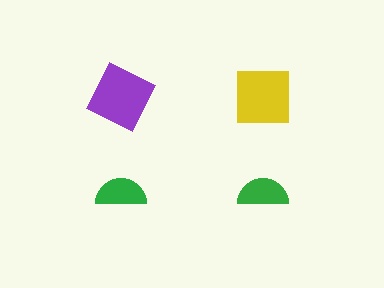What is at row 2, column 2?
A green semicircle.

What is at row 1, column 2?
A yellow square.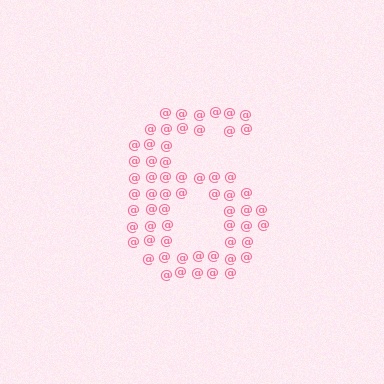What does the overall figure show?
The overall figure shows the digit 6.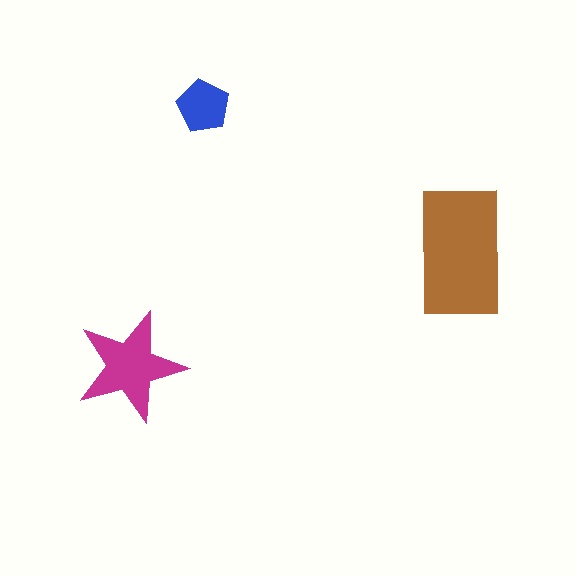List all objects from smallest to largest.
The blue pentagon, the magenta star, the brown rectangle.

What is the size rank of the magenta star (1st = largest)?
2nd.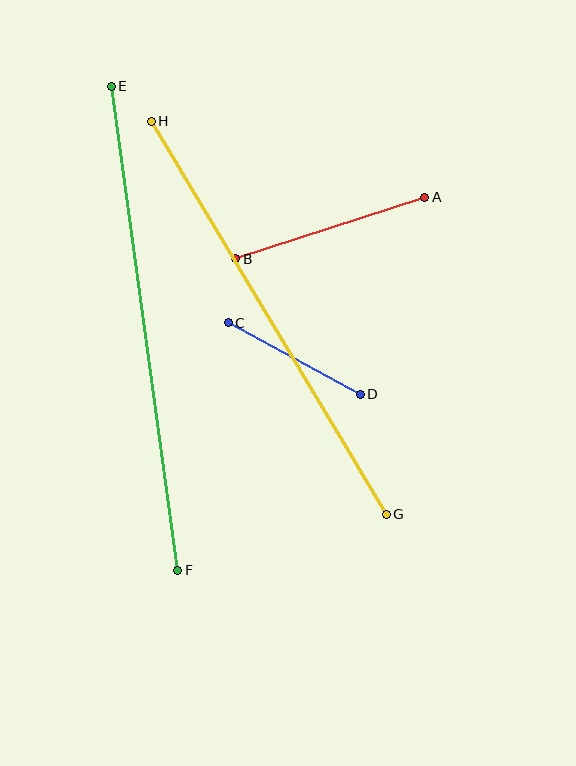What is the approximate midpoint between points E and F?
The midpoint is at approximately (144, 328) pixels.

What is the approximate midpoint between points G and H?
The midpoint is at approximately (269, 318) pixels.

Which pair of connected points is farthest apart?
Points E and F are farthest apart.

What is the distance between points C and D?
The distance is approximately 150 pixels.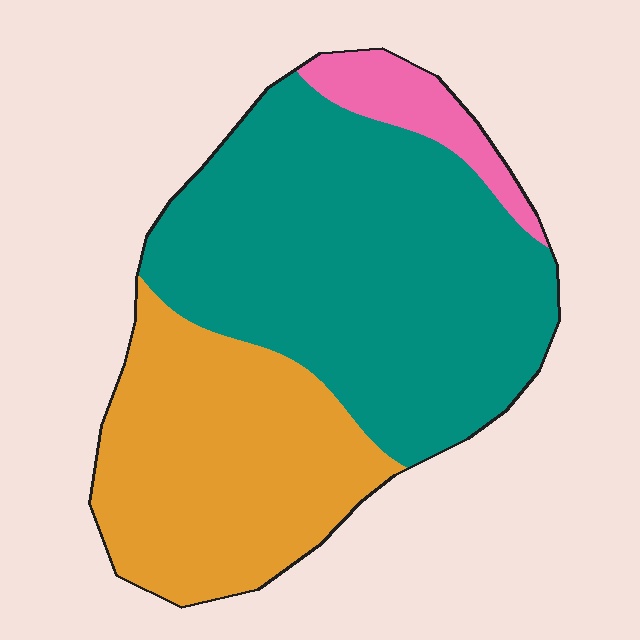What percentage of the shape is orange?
Orange covers roughly 35% of the shape.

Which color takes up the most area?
Teal, at roughly 55%.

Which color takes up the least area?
Pink, at roughly 10%.